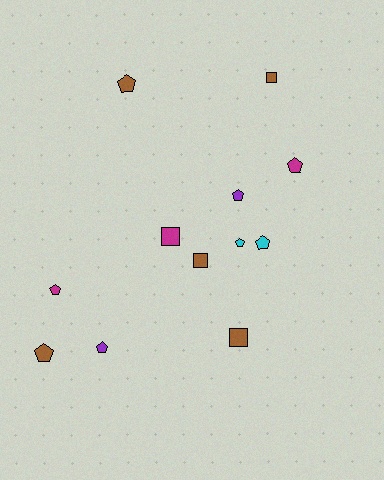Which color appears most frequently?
Brown, with 5 objects.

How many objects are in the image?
There are 12 objects.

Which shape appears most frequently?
Pentagon, with 8 objects.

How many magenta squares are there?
There is 1 magenta square.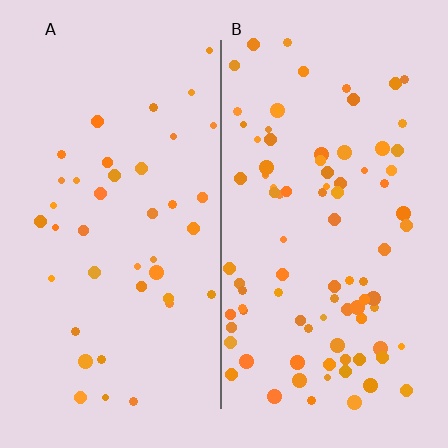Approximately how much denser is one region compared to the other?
Approximately 2.2× — region B over region A.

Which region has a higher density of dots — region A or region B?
B (the right).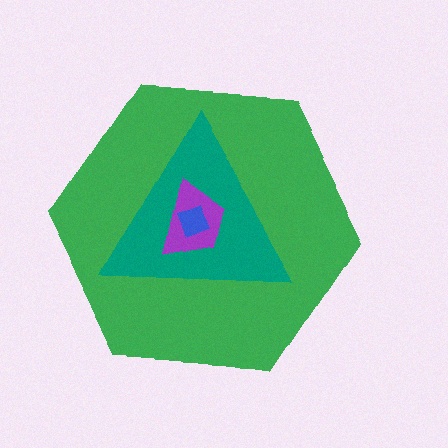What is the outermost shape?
The green hexagon.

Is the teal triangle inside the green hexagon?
Yes.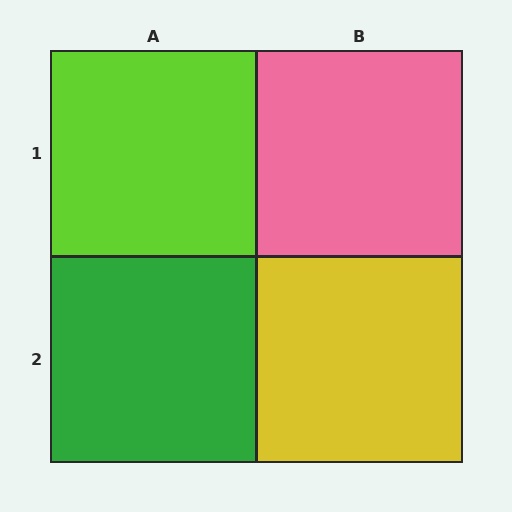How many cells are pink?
1 cell is pink.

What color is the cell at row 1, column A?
Lime.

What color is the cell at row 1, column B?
Pink.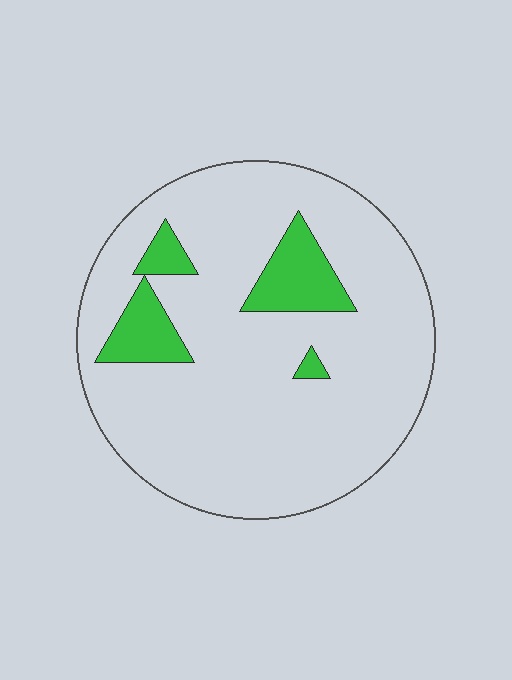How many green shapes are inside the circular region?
4.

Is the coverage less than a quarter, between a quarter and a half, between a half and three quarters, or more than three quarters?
Less than a quarter.